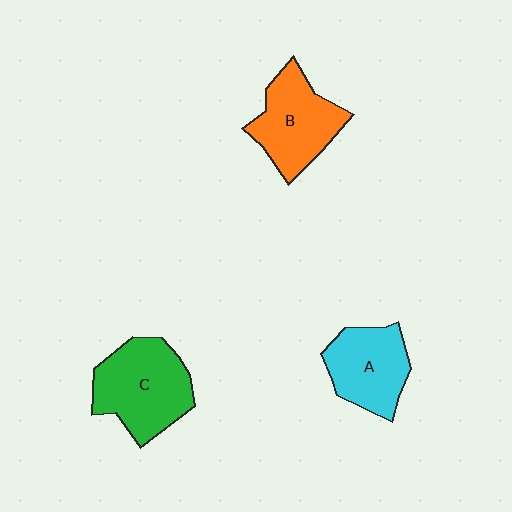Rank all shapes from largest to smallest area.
From largest to smallest: C (green), B (orange), A (cyan).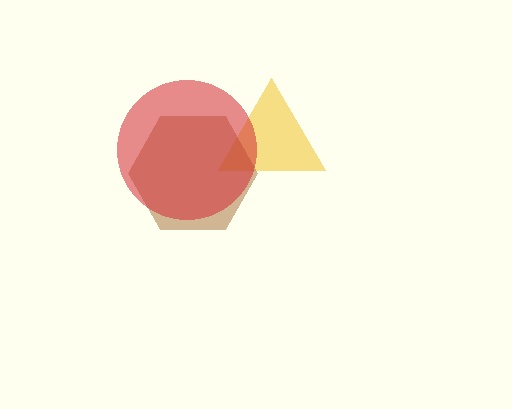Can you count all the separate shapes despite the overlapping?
Yes, there are 3 separate shapes.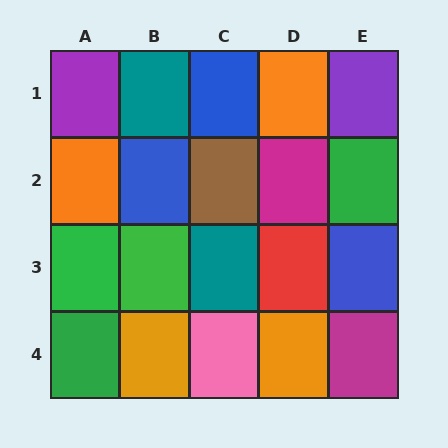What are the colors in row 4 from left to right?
Green, orange, pink, orange, magenta.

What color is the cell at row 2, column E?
Green.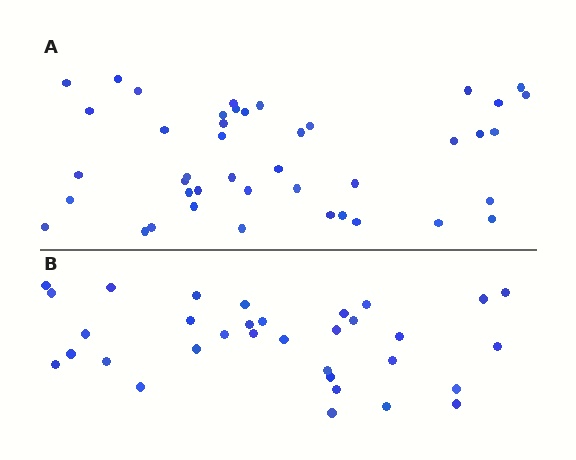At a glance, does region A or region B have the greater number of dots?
Region A (the top region) has more dots.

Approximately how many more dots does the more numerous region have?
Region A has roughly 10 or so more dots than region B.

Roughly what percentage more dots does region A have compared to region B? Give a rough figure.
About 30% more.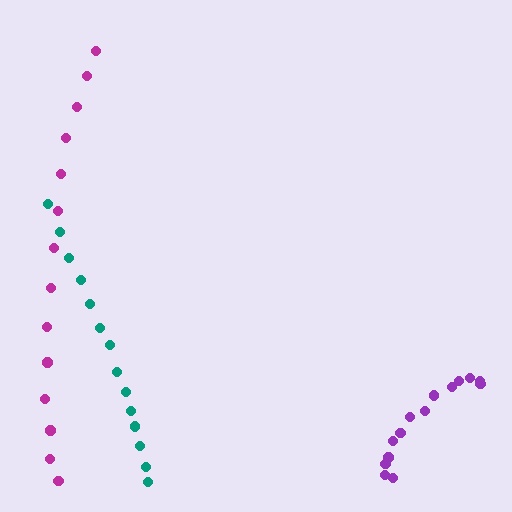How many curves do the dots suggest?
There are 3 distinct paths.